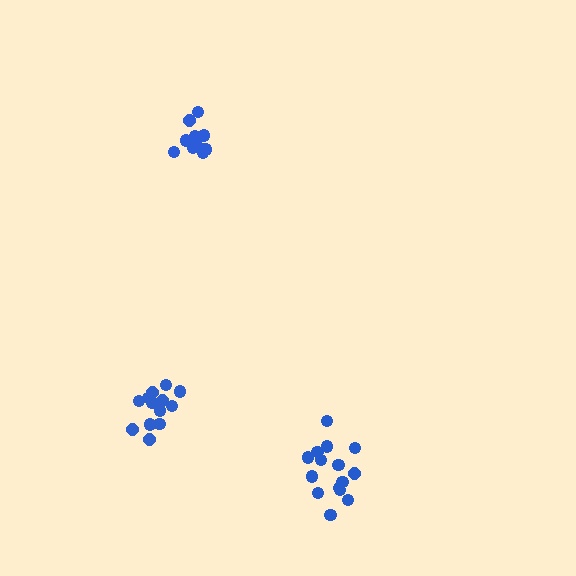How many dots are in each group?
Group 1: 13 dots, Group 2: 15 dots, Group 3: 13 dots (41 total).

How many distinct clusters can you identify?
There are 3 distinct clusters.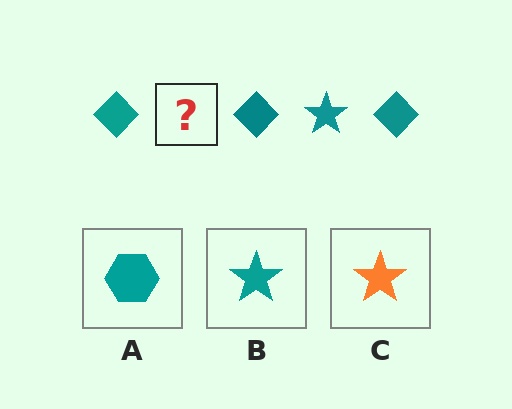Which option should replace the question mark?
Option B.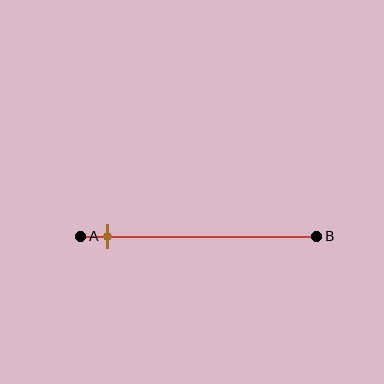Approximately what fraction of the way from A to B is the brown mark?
The brown mark is approximately 10% of the way from A to B.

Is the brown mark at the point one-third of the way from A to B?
No, the mark is at about 10% from A, not at the 33% one-third point.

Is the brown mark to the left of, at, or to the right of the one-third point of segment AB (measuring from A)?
The brown mark is to the left of the one-third point of segment AB.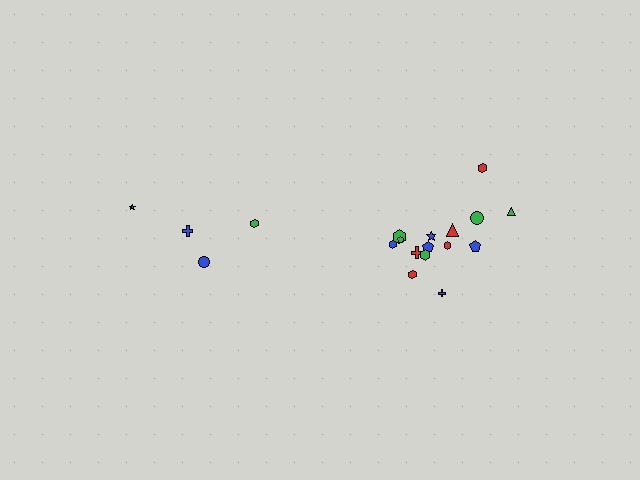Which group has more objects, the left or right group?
The right group.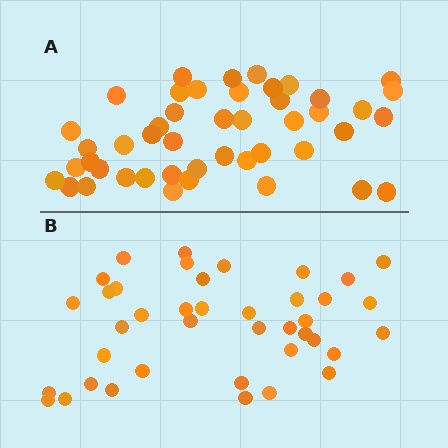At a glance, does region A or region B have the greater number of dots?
Region A (the top region) has more dots.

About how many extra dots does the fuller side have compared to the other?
Region A has about 6 more dots than region B.